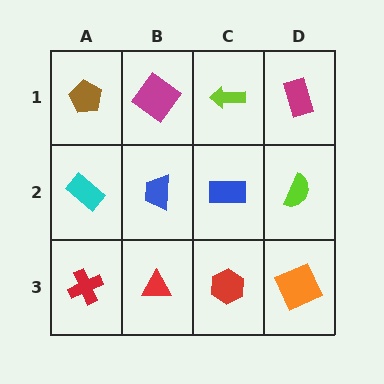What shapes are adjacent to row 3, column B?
A blue trapezoid (row 2, column B), a red cross (row 3, column A), a red hexagon (row 3, column C).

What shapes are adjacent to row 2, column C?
A lime arrow (row 1, column C), a red hexagon (row 3, column C), a blue trapezoid (row 2, column B), a lime semicircle (row 2, column D).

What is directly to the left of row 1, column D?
A lime arrow.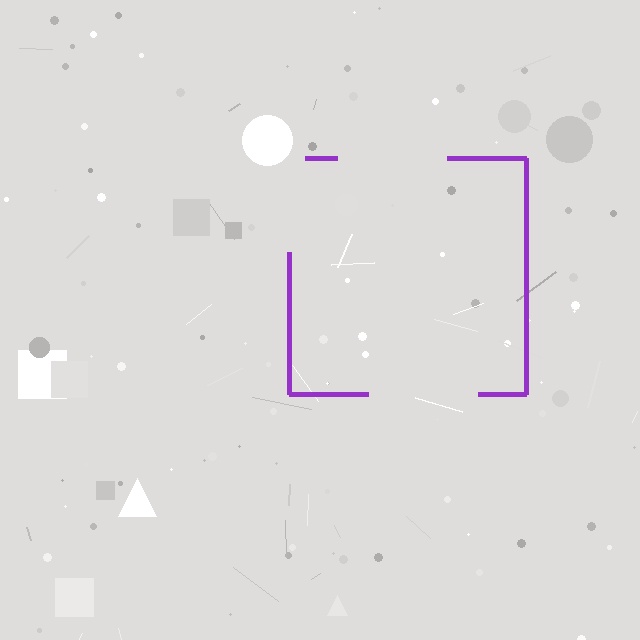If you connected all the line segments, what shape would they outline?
They would outline a square.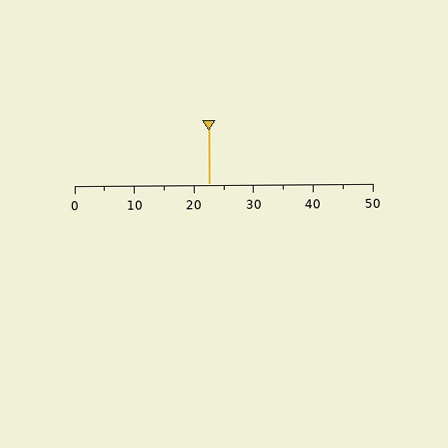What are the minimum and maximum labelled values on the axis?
The axis runs from 0 to 50.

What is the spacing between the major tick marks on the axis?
The major ticks are spaced 10 apart.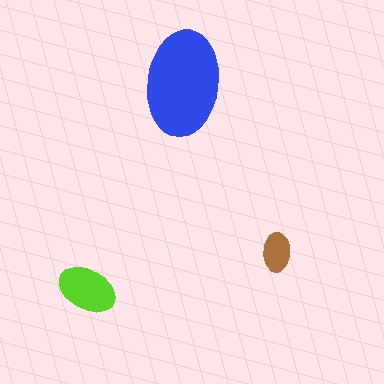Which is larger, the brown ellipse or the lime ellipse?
The lime one.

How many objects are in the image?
There are 3 objects in the image.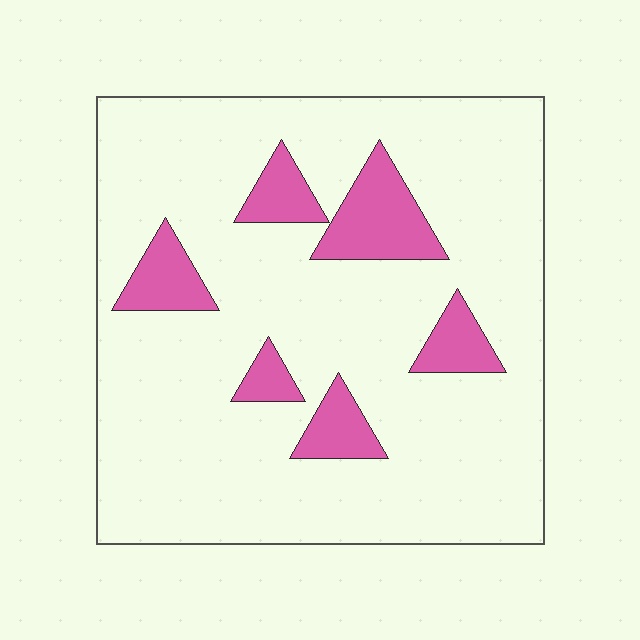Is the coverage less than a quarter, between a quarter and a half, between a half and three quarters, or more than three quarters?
Less than a quarter.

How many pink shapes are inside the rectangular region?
6.